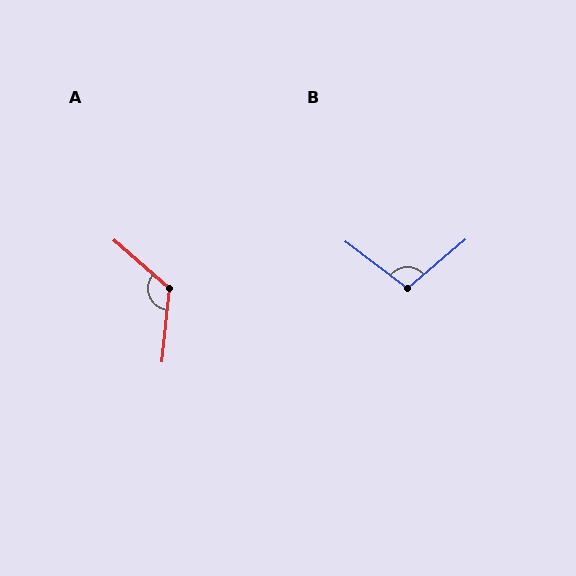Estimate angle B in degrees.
Approximately 103 degrees.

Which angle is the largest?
A, at approximately 125 degrees.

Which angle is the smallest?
B, at approximately 103 degrees.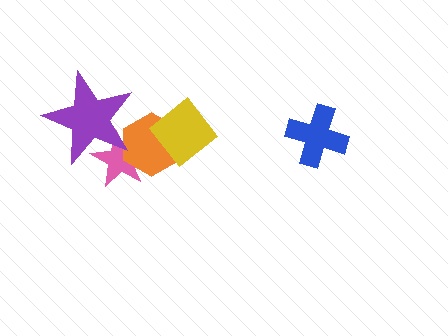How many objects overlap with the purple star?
2 objects overlap with the purple star.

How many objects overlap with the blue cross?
0 objects overlap with the blue cross.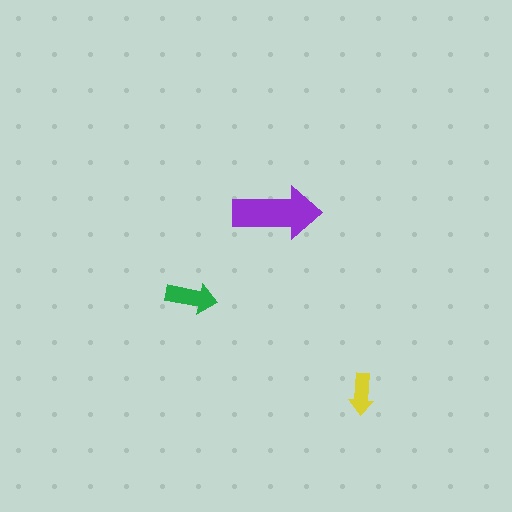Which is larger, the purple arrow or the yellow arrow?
The purple one.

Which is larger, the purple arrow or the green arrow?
The purple one.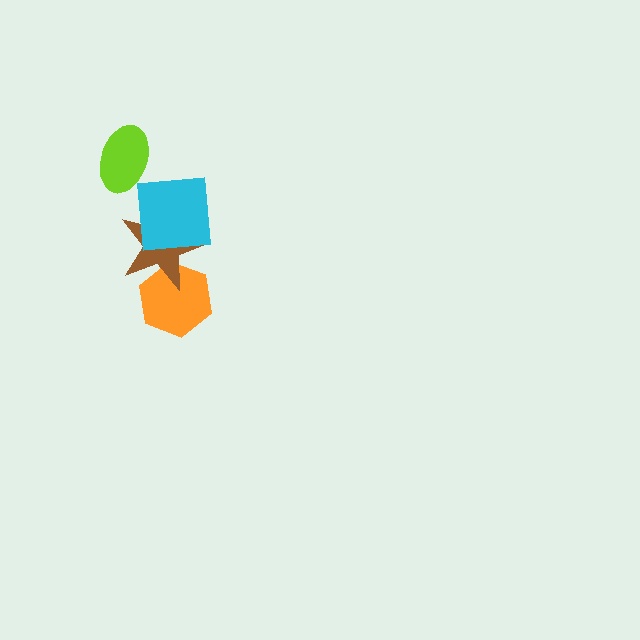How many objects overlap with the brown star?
2 objects overlap with the brown star.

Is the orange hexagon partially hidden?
Yes, it is partially covered by another shape.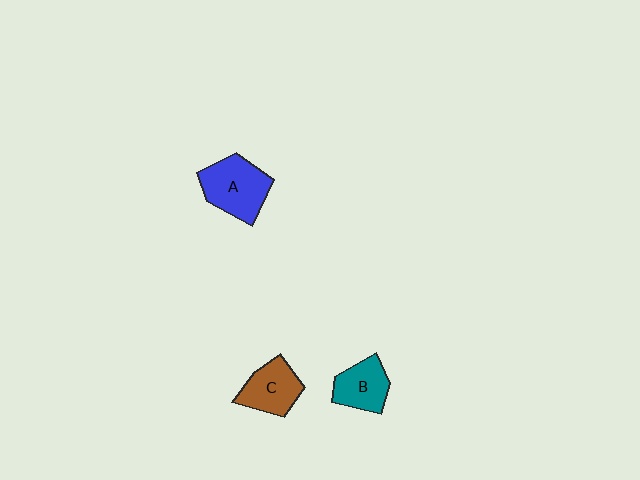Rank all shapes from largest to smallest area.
From largest to smallest: A (blue), C (brown), B (teal).